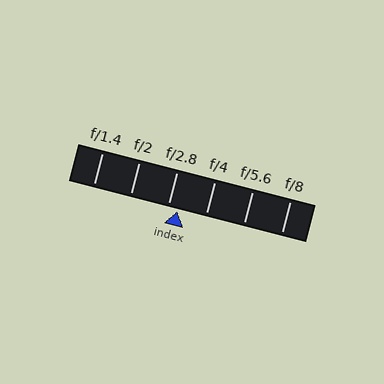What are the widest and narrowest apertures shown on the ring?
The widest aperture shown is f/1.4 and the narrowest is f/8.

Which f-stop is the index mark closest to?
The index mark is closest to f/2.8.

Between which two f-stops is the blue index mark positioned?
The index mark is between f/2.8 and f/4.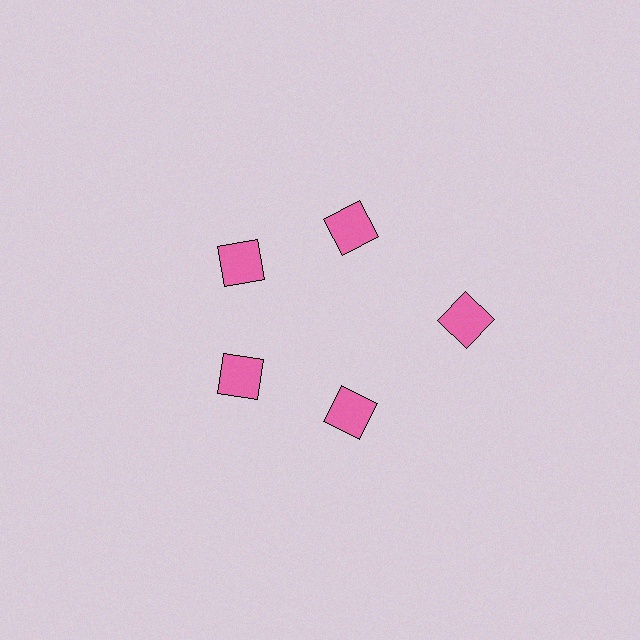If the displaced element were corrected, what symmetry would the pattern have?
It would have 5-fold rotational symmetry — the pattern would map onto itself every 72 degrees.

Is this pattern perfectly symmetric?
No. The 5 pink squares are arranged in a ring, but one element near the 3 o'clock position is pushed outward from the center, breaking the 5-fold rotational symmetry.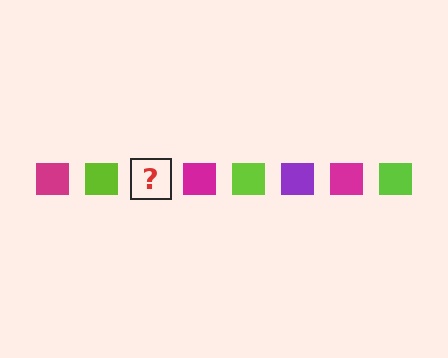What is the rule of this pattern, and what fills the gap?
The rule is that the pattern cycles through magenta, lime, purple squares. The gap should be filled with a purple square.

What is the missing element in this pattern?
The missing element is a purple square.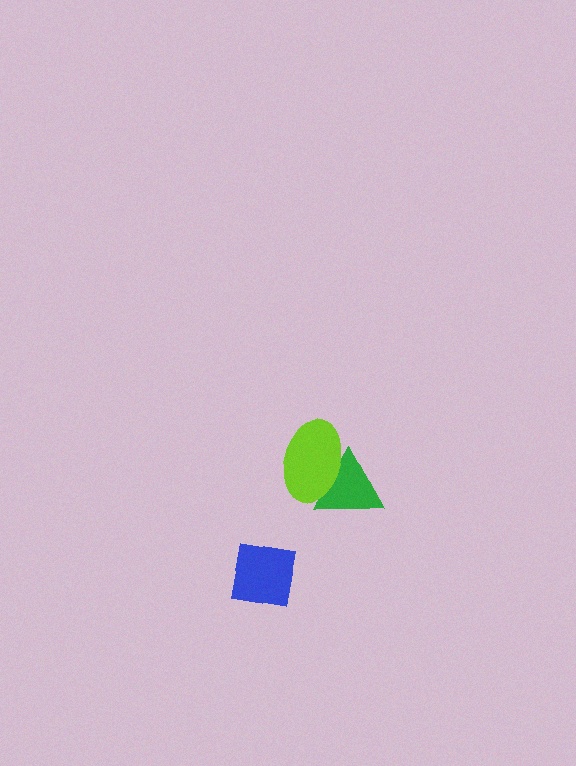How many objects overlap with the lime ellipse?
1 object overlaps with the lime ellipse.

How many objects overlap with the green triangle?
1 object overlaps with the green triangle.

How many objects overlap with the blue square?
0 objects overlap with the blue square.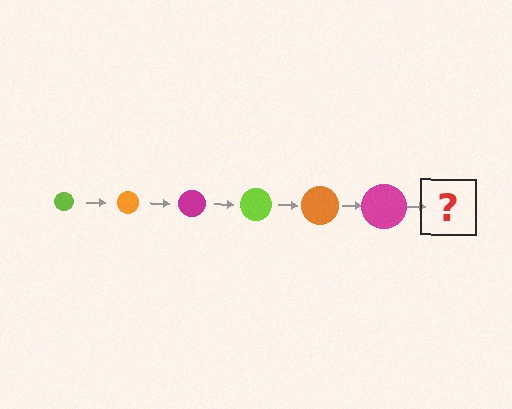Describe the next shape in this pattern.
It should be a lime circle, larger than the previous one.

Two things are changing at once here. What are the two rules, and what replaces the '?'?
The two rules are that the circle grows larger each step and the color cycles through lime, orange, and magenta. The '?' should be a lime circle, larger than the previous one.